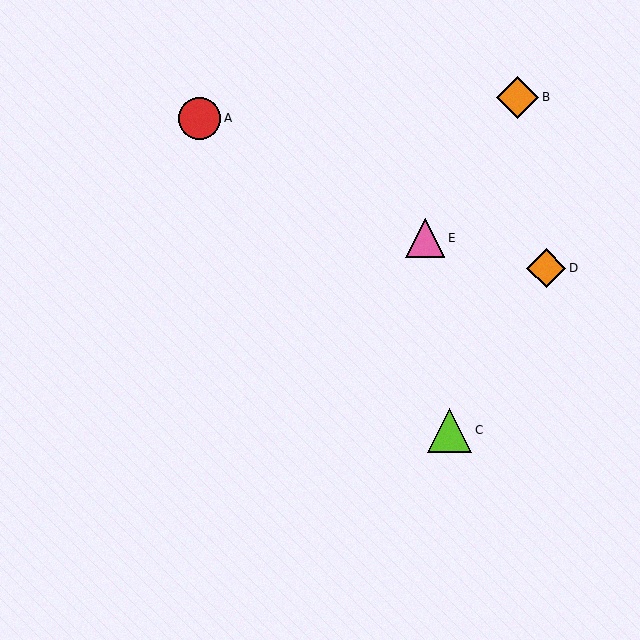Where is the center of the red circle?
The center of the red circle is at (200, 118).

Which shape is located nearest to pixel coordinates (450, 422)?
The lime triangle (labeled C) at (450, 430) is nearest to that location.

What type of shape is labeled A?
Shape A is a red circle.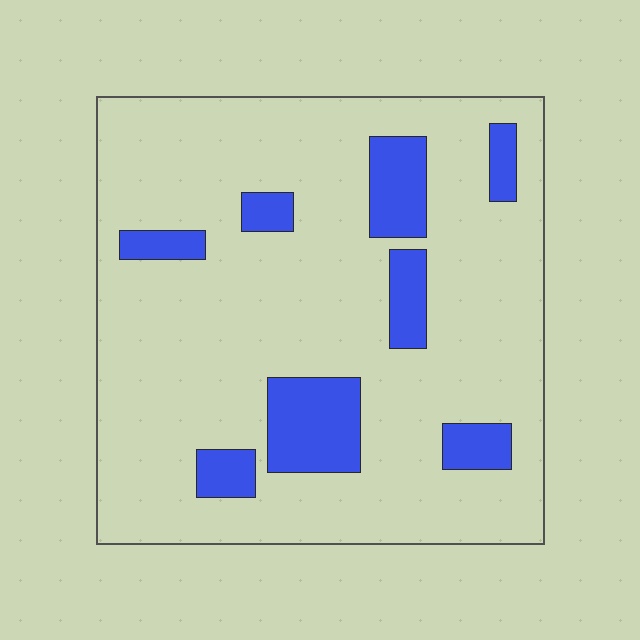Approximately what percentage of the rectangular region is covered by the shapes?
Approximately 15%.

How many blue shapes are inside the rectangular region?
8.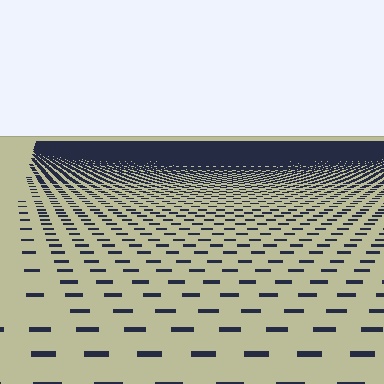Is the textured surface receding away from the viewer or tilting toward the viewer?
The surface is receding away from the viewer. Texture elements get smaller and denser toward the top.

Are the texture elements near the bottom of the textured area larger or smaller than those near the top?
Larger. Near the bottom, elements are closer to the viewer and appear at a bigger on-screen size.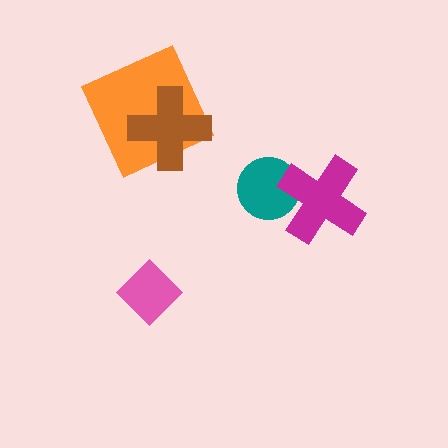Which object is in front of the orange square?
The brown cross is in front of the orange square.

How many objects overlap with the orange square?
1 object overlaps with the orange square.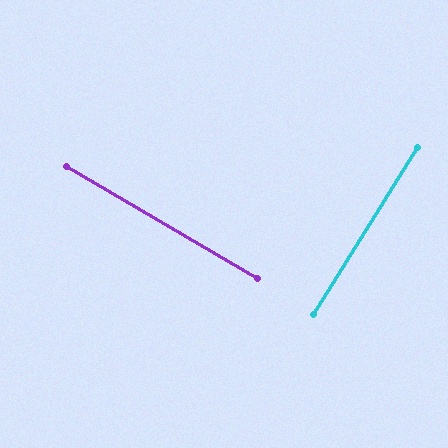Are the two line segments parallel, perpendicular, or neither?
Perpendicular — they meet at approximately 89°.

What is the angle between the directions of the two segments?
Approximately 89 degrees.